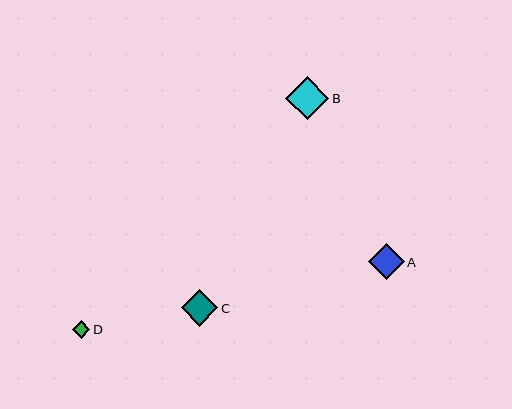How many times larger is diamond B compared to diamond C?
Diamond B is approximately 1.2 times the size of diamond C.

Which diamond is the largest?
Diamond B is the largest with a size of approximately 43 pixels.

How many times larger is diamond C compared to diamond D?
Diamond C is approximately 2.1 times the size of diamond D.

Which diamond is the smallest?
Diamond D is the smallest with a size of approximately 18 pixels.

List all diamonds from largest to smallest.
From largest to smallest: B, C, A, D.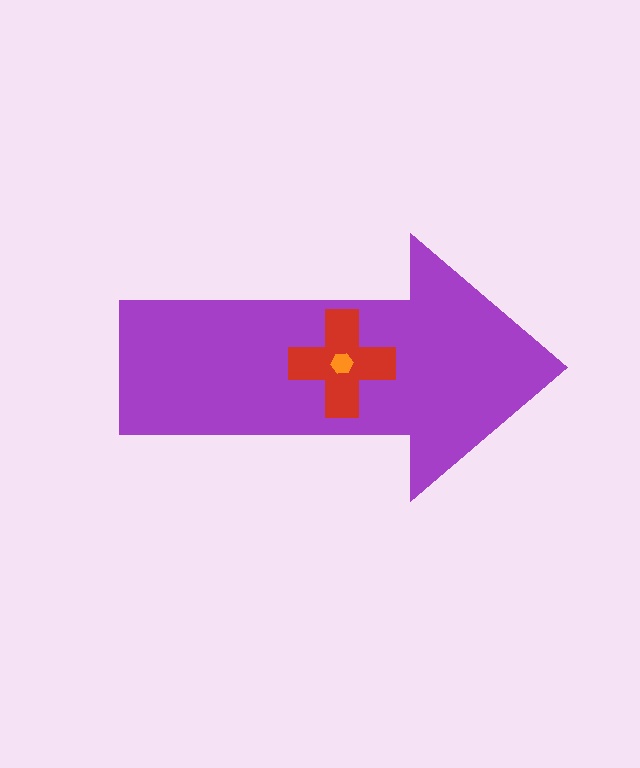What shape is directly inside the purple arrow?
The red cross.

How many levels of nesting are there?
3.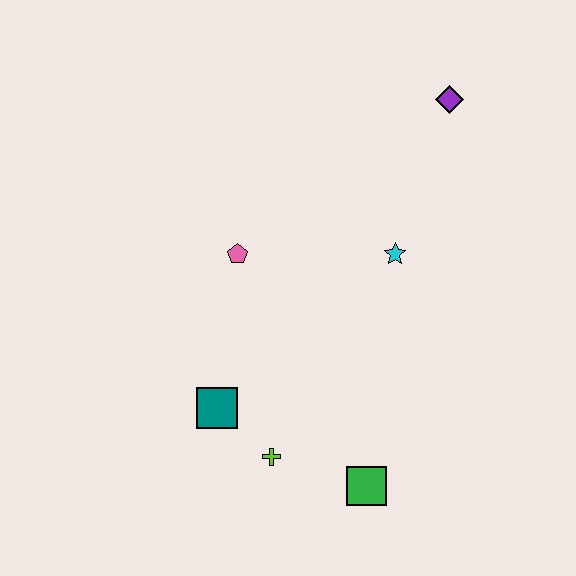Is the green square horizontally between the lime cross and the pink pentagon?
No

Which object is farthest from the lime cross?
The purple diamond is farthest from the lime cross.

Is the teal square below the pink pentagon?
Yes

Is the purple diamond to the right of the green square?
Yes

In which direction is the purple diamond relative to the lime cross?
The purple diamond is above the lime cross.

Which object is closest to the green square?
The lime cross is closest to the green square.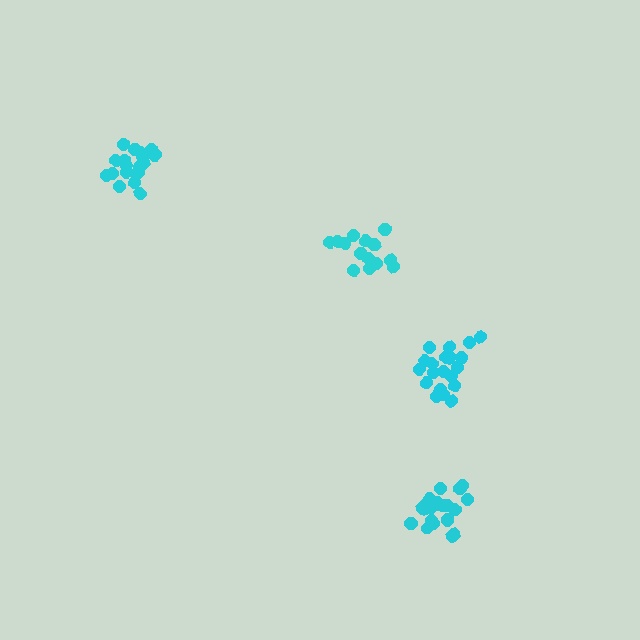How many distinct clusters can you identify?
There are 4 distinct clusters.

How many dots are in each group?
Group 1: 21 dots, Group 2: 20 dots, Group 3: 20 dots, Group 4: 15 dots (76 total).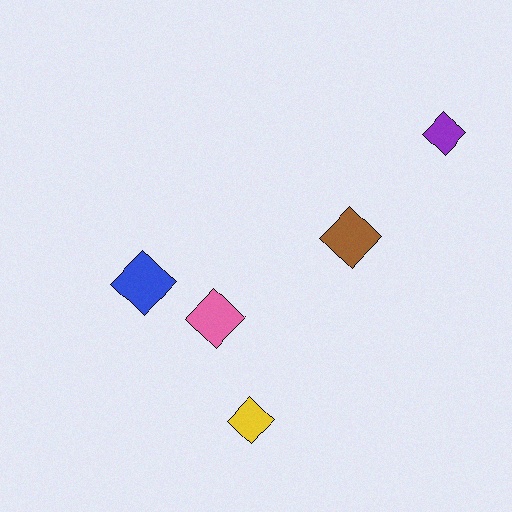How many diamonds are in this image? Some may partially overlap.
There are 5 diamonds.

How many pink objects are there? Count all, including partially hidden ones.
There is 1 pink object.